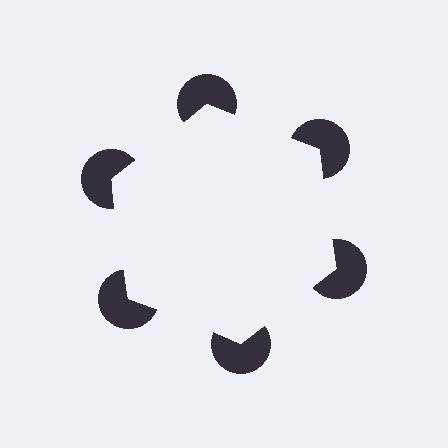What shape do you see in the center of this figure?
An illusory hexagon — its edges are inferred from the aligned wedge cuts in the pac-man discs, not physically drawn.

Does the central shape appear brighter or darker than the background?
It typically appears slightly brighter than the background, even though no actual brightness change is drawn.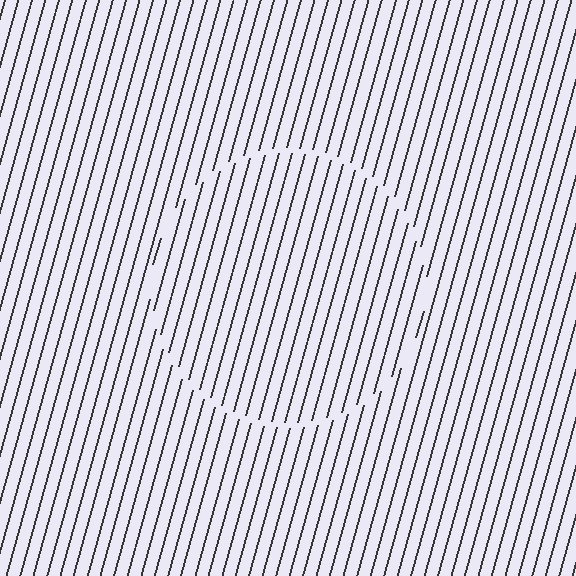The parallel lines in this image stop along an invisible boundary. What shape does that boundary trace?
An illusory circle. The interior of the shape contains the same grating, shifted by half a period — the contour is defined by the phase discontinuity where line-ends from the inner and outer gratings abut.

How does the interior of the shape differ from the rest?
The interior of the shape contains the same grating, shifted by half a period — the contour is defined by the phase discontinuity where line-ends from the inner and outer gratings abut.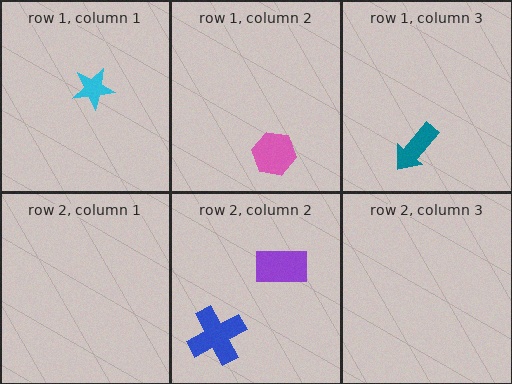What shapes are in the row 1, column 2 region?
The pink hexagon.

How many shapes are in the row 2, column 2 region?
2.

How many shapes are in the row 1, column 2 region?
1.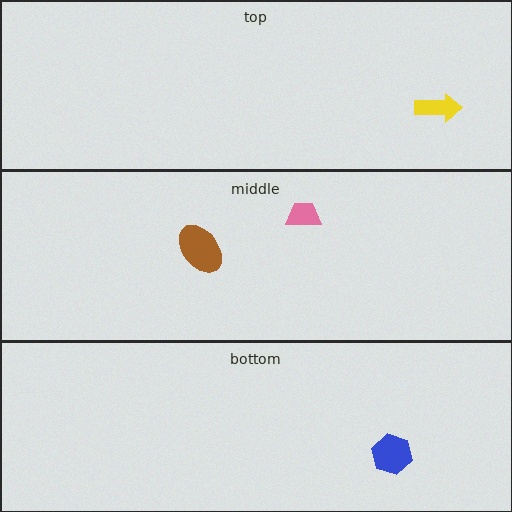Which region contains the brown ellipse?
The middle region.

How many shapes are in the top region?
1.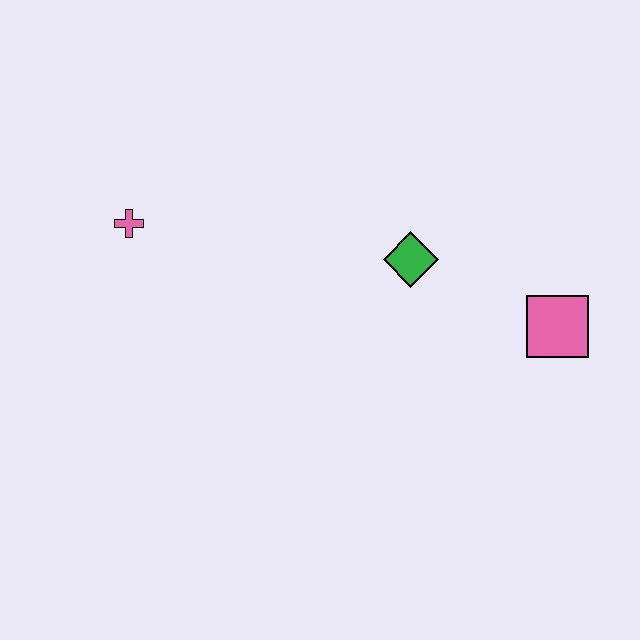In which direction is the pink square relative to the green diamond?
The pink square is to the right of the green diamond.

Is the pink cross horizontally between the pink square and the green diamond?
No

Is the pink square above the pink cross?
No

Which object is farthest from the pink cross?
The pink square is farthest from the pink cross.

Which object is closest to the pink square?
The green diamond is closest to the pink square.